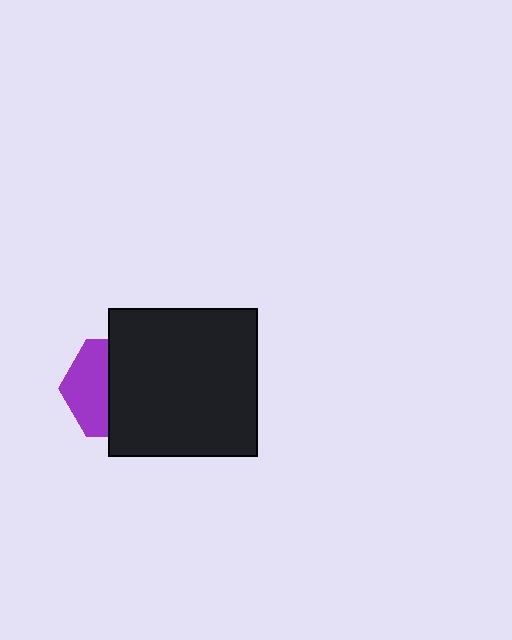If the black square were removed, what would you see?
You would see the complete purple hexagon.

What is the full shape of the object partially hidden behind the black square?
The partially hidden object is a purple hexagon.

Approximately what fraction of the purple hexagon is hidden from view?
Roughly 58% of the purple hexagon is hidden behind the black square.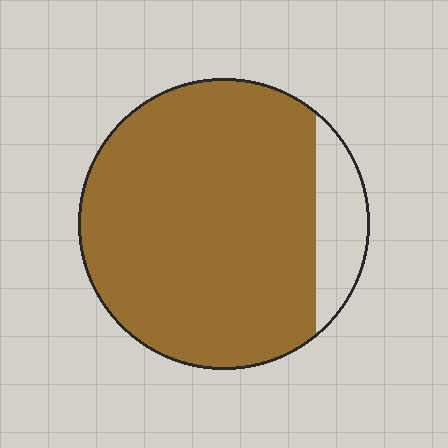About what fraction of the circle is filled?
About seven eighths (7/8).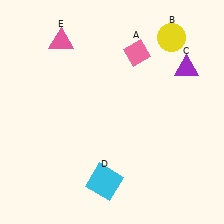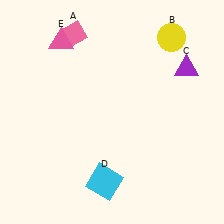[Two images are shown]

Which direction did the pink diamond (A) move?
The pink diamond (A) moved left.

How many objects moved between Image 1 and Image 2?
1 object moved between the two images.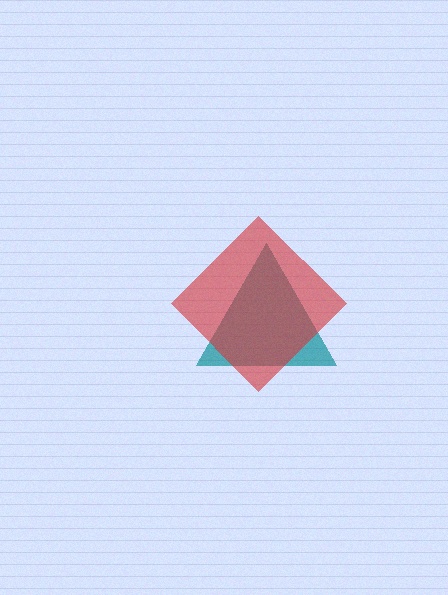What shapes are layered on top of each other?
The layered shapes are: a teal triangle, a red diamond.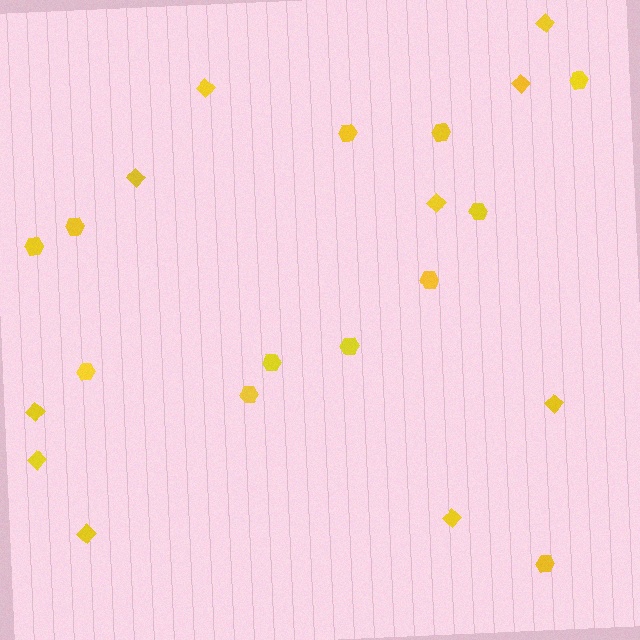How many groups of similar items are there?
There are 2 groups: one group of hexagons (12) and one group of diamonds (10).